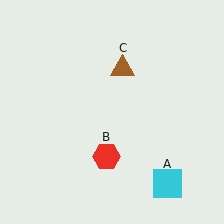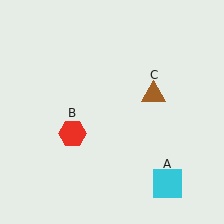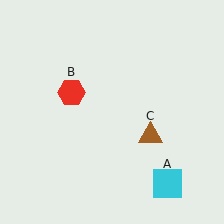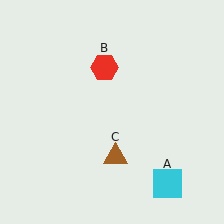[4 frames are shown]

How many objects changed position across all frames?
2 objects changed position: red hexagon (object B), brown triangle (object C).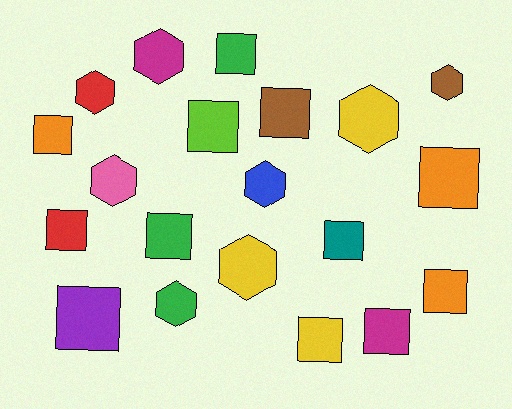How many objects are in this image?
There are 20 objects.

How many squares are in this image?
There are 12 squares.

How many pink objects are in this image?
There is 1 pink object.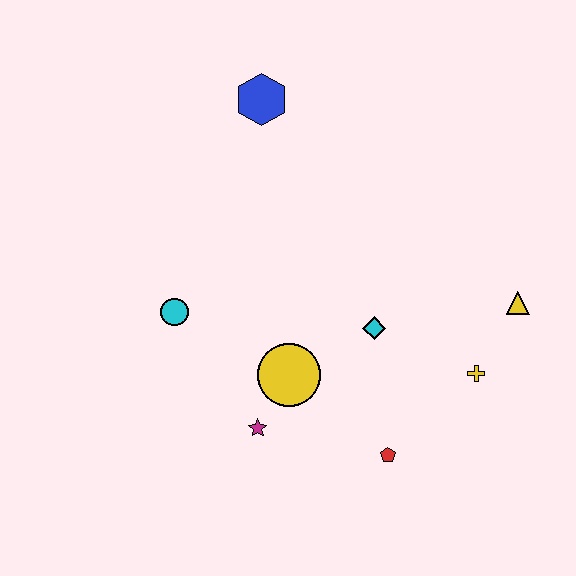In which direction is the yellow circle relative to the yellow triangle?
The yellow circle is to the left of the yellow triangle.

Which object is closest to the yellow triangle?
The yellow cross is closest to the yellow triangle.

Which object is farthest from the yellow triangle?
The cyan circle is farthest from the yellow triangle.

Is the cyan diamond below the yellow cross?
No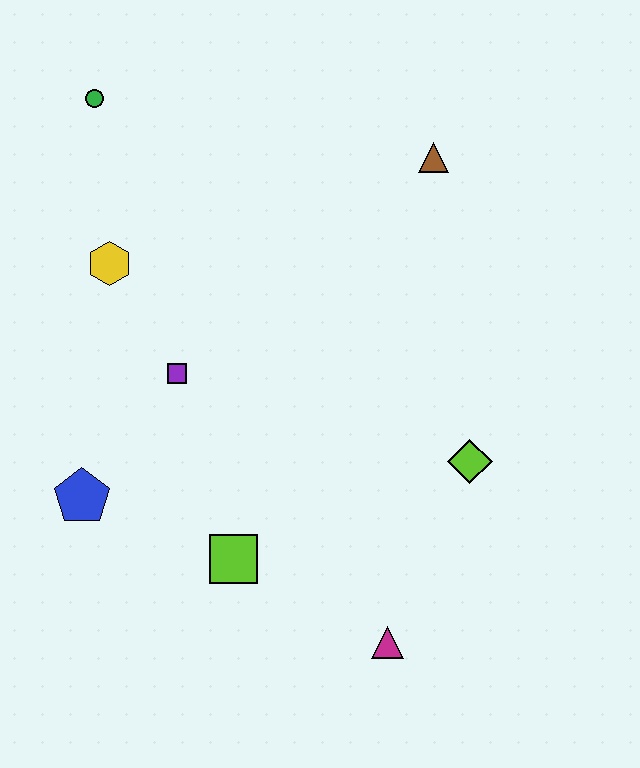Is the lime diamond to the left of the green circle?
No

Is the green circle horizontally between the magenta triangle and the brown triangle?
No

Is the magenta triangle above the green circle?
No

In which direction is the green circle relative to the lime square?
The green circle is above the lime square.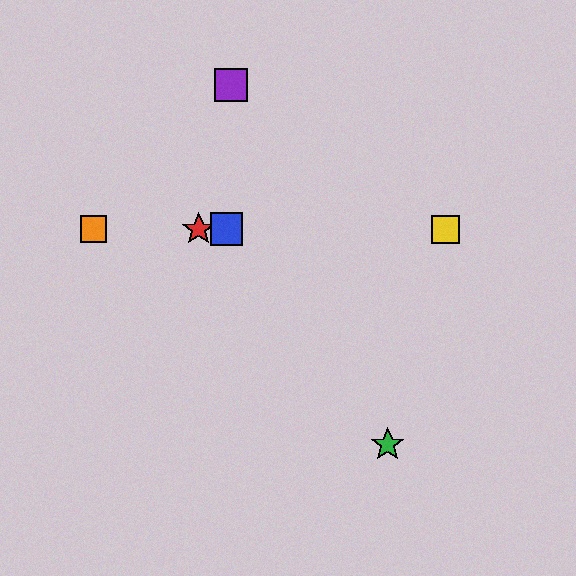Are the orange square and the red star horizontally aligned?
Yes, both are at y≈229.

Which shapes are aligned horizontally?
The red star, the blue square, the yellow square, the orange square are aligned horizontally.